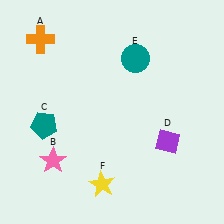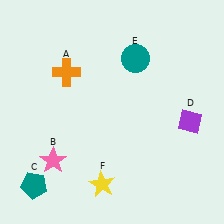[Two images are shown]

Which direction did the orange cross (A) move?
The orange cross (A) moved down.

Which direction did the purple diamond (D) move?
The purple diamond (D) moved right.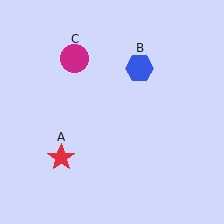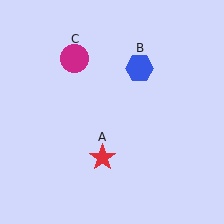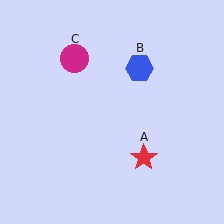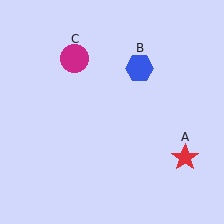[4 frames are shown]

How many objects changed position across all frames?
1 object changed position: red star (object A).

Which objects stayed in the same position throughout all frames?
Blue hexagon (object B) and magenta circle (object C) remained stationary.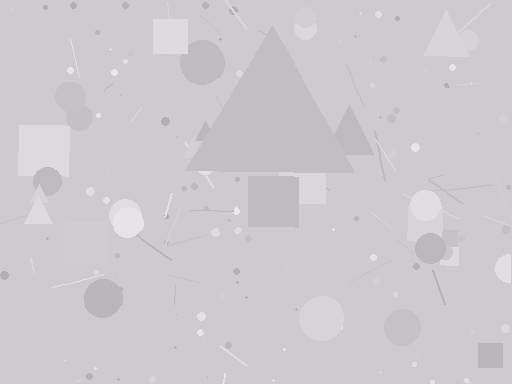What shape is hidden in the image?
A triangle is hidden in the image.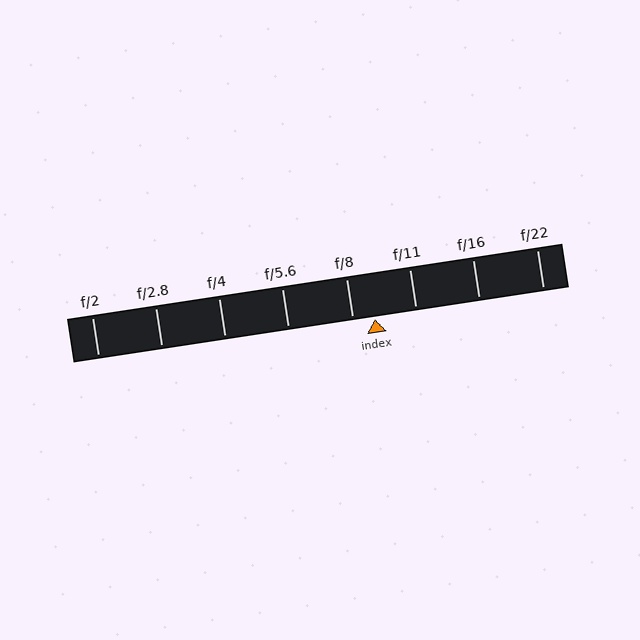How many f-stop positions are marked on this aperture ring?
There are 8 f-stop positions marked.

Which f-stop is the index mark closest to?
The index mark is closest to f/8.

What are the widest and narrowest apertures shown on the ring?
The widest aperture shown is f/2 and the narrowest is f/22.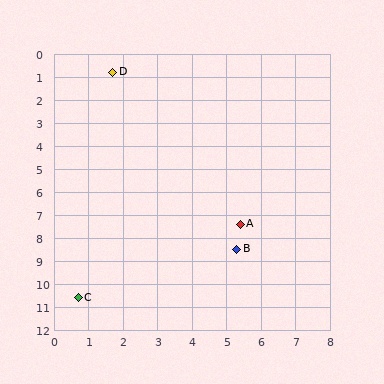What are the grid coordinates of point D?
Point D is at approximately (1.7, 0.8).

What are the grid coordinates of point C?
Point C is at approximately (0.7, 10.6).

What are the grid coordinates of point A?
Point A is at approximately (5.4, 7.4).